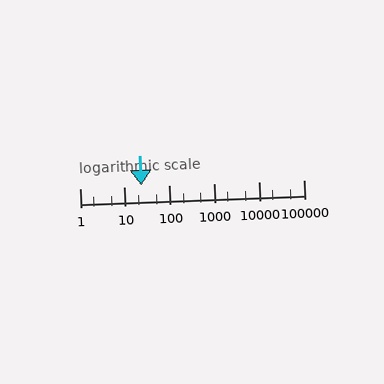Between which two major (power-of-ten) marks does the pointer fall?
The pointer is between 10 and 100.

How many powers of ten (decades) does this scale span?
The scale spans 5 decades, from 1 to 100000.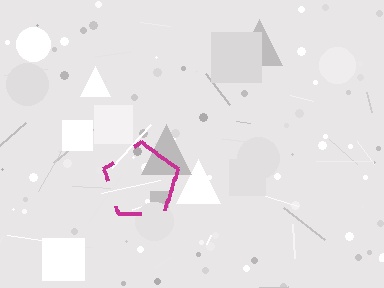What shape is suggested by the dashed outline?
The dashed outline suggests a pentagon.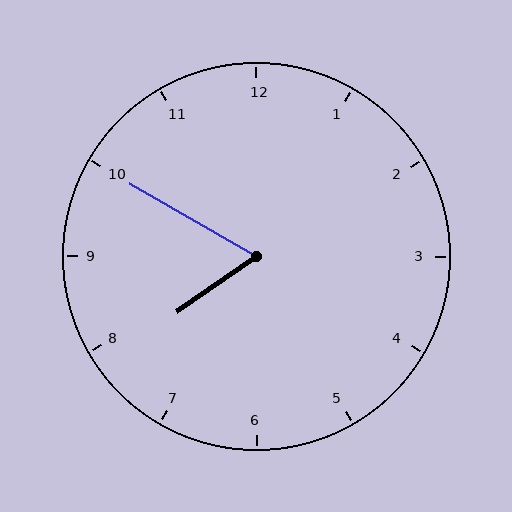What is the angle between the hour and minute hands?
Approximately 65 degrees.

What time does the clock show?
7:50.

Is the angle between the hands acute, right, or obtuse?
It is acute.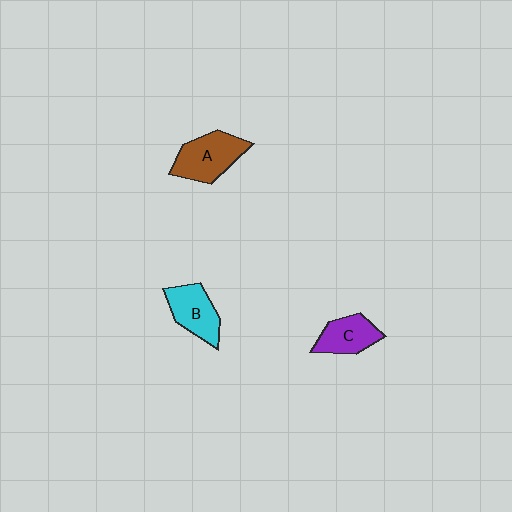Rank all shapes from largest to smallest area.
From largest to smallest: A (brown), B (cyan), C (purple).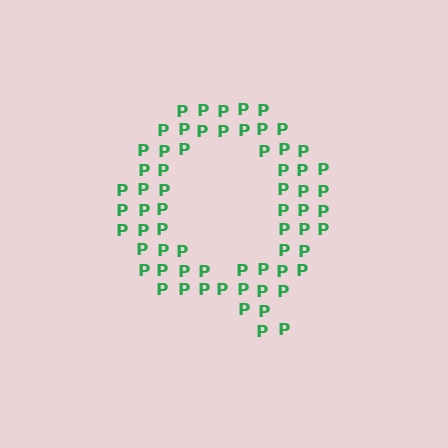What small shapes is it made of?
It is made of small letter P's.